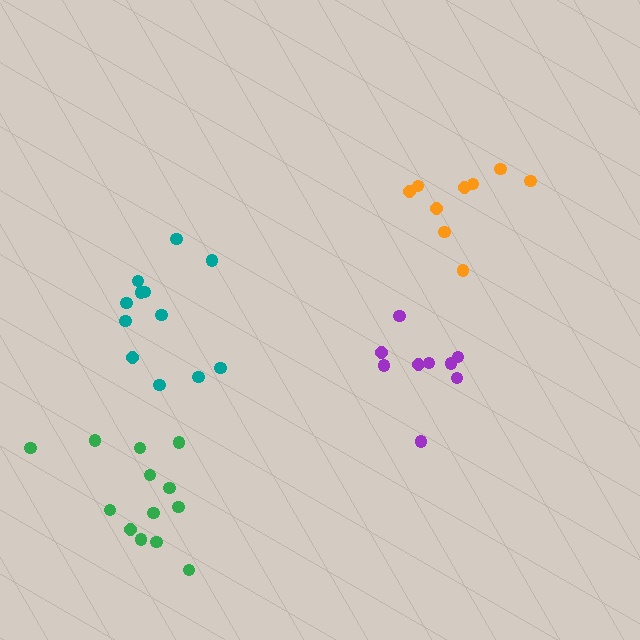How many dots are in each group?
Group 1: 12 dots, Group 2: 9 dots, Group 3: 13 dots, Group 4: 9 dots (43 total).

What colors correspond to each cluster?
The clusters are colored: teal, purple, green, orange.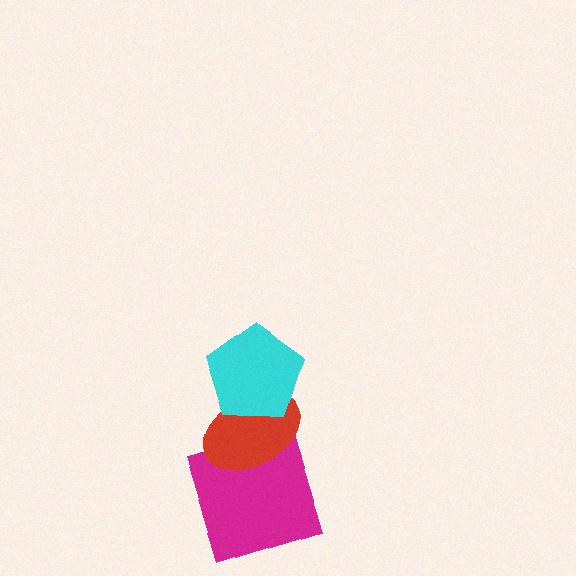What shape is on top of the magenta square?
The red ellipse is on top of the magenta square.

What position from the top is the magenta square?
The magenta square is 3rd from the top.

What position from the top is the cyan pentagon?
The cyan pentagon is 1st from the top.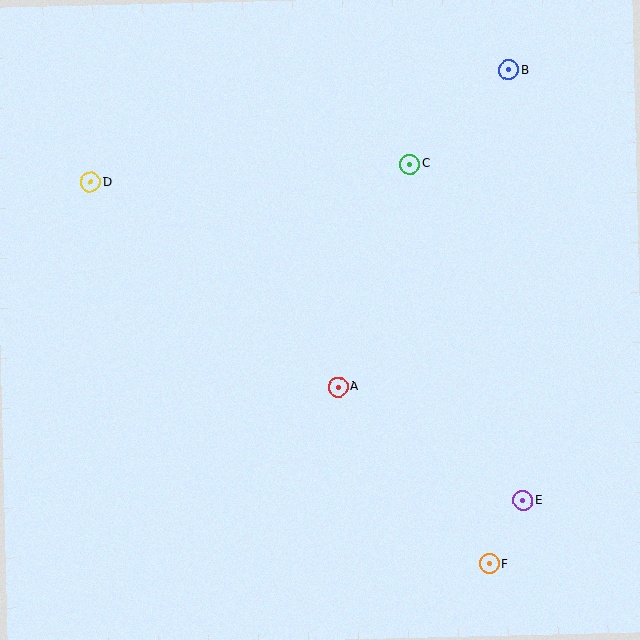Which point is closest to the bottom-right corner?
Point F is closest to the bottom-right corner.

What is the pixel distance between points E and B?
The distance between E and B is 431 pixels.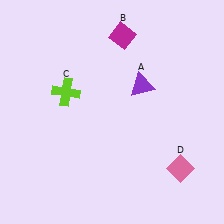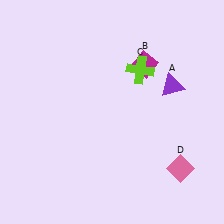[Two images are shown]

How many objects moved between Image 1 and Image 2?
3 objects moved between the two images.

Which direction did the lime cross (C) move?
The lime cross (C) moved right.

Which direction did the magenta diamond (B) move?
The magenta diamond (B) moved down.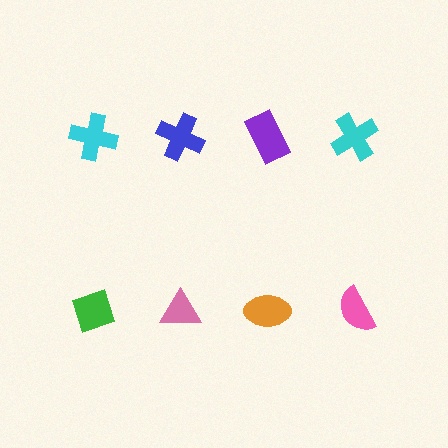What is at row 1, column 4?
A cyan cross.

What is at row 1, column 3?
A purple rectangle.